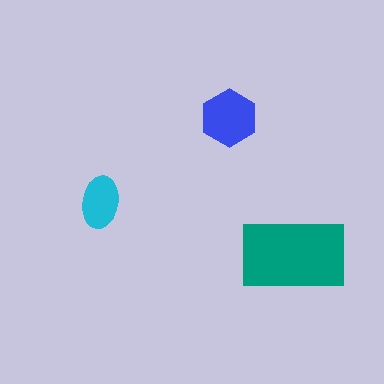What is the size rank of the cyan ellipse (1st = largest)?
3rd.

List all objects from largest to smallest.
The teal rectangle, the blue hexagon, the cyan ellipse.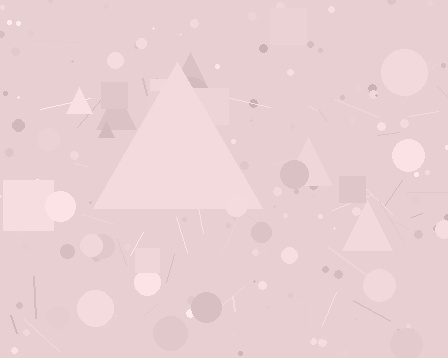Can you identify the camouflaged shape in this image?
The camouflaged shape is a triangle.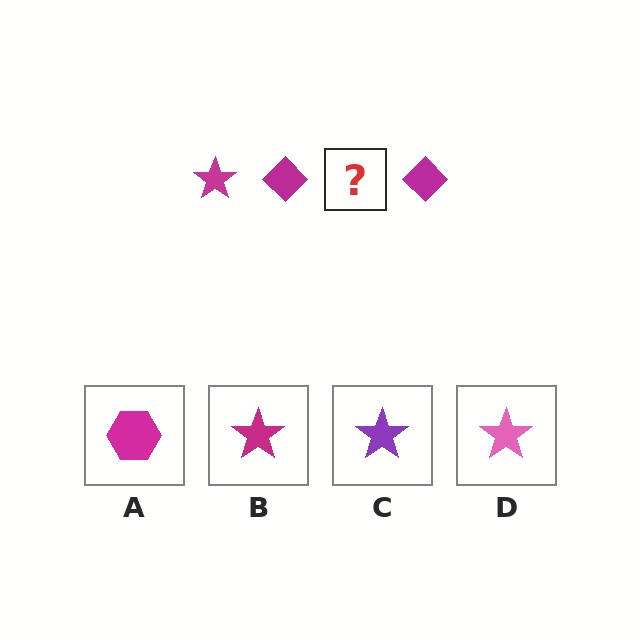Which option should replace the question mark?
Option B.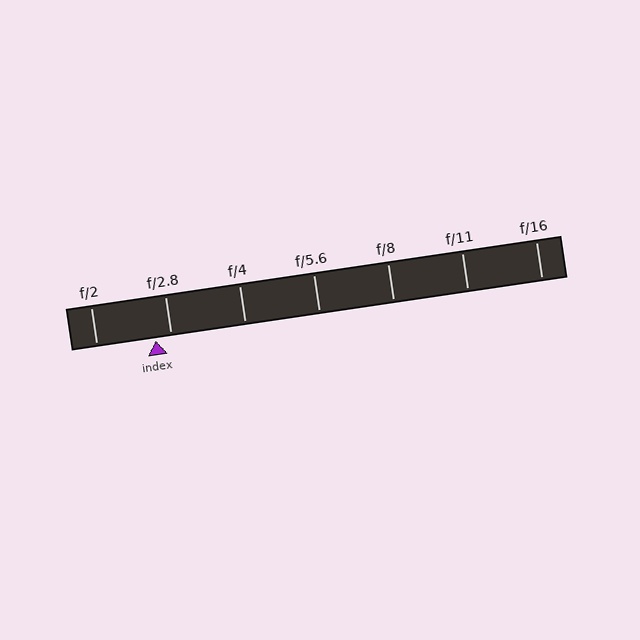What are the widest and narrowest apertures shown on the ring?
The widest aperture shown is f/2 and the narrowest is f/16.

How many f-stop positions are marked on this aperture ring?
There are 7 f-stop positions marked.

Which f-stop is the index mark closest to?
The index mark is closest to f/2.8.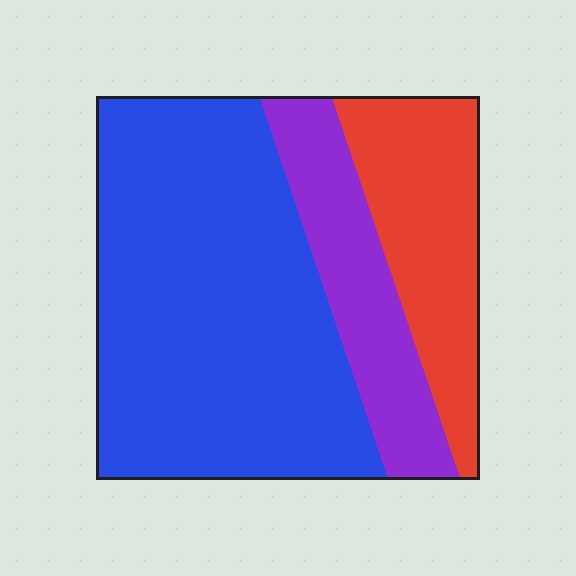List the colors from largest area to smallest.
From largest to smallest: blue, red, purple.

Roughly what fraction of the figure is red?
Red takes up about one fifth (1/5) of the figure.